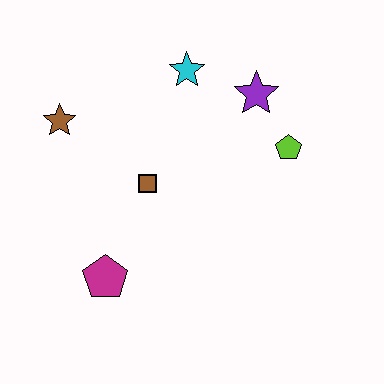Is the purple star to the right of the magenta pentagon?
Yes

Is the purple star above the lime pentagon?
Yes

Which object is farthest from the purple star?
The magenta pentagon is farthest from the purple star.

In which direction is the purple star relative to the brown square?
The purple star is to the right of the brown square.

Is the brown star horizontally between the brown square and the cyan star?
No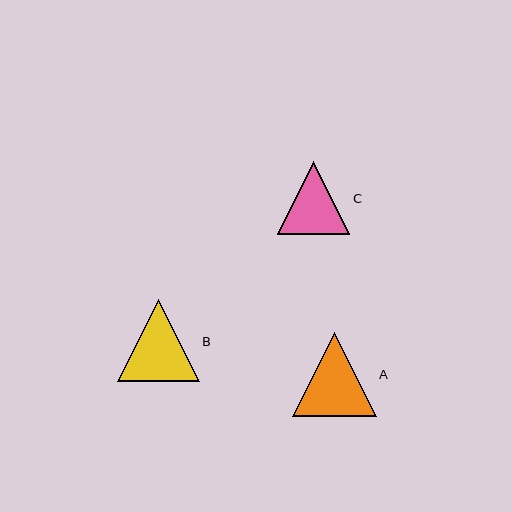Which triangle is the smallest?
Triangle C is the smallest with a size of approximately 72 pixels.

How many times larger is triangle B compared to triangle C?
Triangle B is approximately 1.1 times the size of triangle C.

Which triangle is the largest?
Triangle A is the largest with a size of approximately 84 pixels.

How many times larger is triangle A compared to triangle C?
Triangle A is approximately 1.2 times the size of triangle C.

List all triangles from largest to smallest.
From largest to smallest: A, B, C.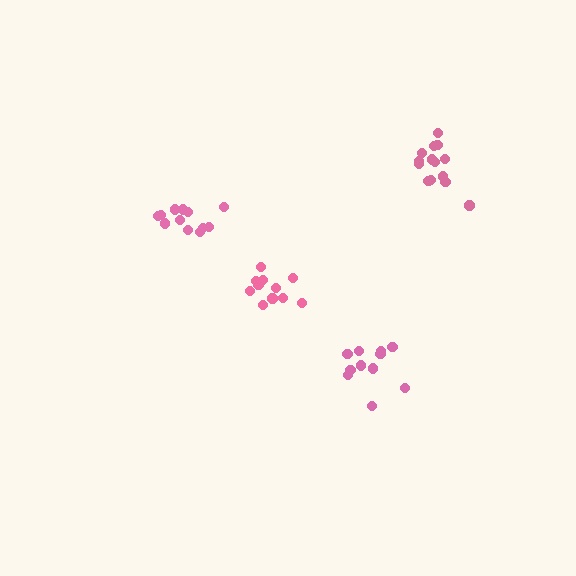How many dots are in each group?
Group 1: 11 dots, Group 2: 14 dots, Group 3: 12 dots, Group 4: 11 dots (48 total).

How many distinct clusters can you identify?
There are 4 distinct clusters.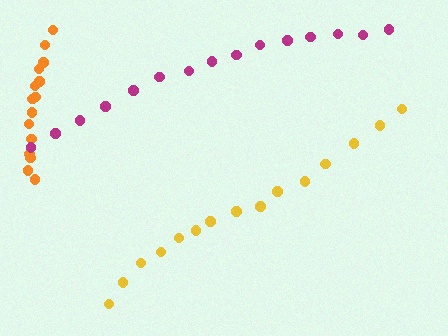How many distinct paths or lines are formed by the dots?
There are 3 distinct paths.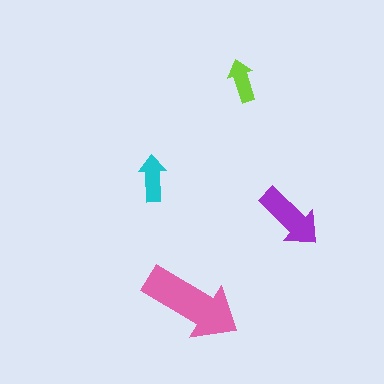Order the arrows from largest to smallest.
the pink one, the purple one, the cyan one, the lime one.